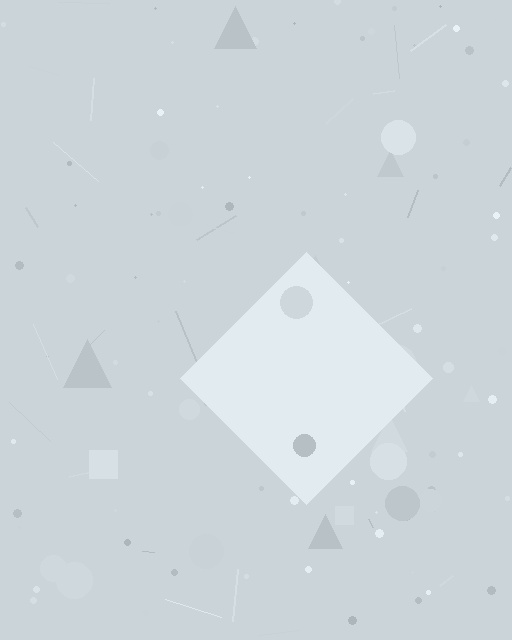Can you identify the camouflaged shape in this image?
The camouflaged shape is a diamond.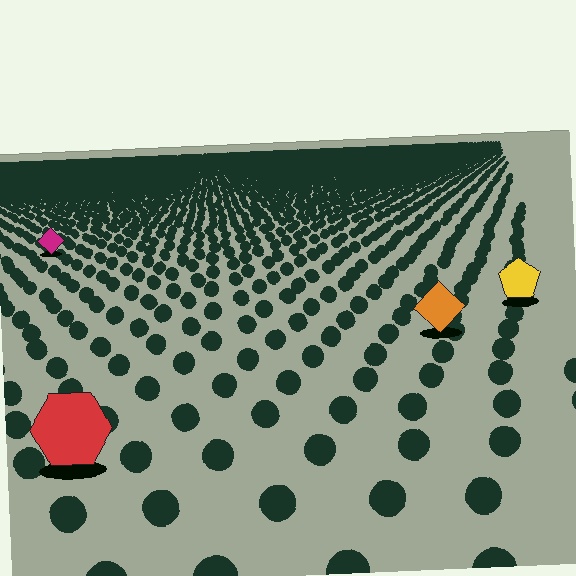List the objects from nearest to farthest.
From nearest to farthest: the red hexagon, the orange diamond, the yellow pentagon, the magenta diamond.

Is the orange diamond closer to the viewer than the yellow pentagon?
Yes. The orange diamond is closer — you can tell from the texture gradient: the ground texture is coarser near it.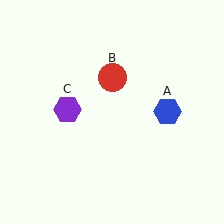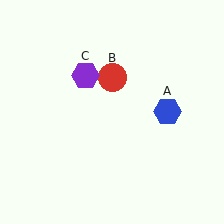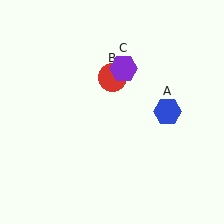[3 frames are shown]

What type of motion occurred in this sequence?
The purple hexagon (object C) rotated clockwise around the center of the scene.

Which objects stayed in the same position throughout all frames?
Blue hexagon (object A) and red circle (object B) remained stationary.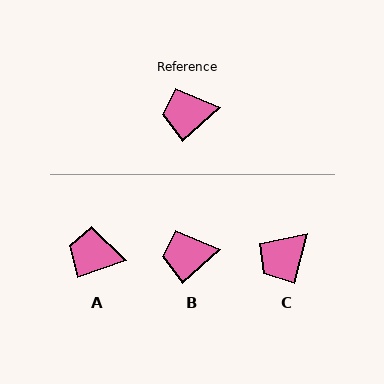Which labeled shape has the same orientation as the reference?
B.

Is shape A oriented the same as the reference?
No, it is off by about 22 degrees.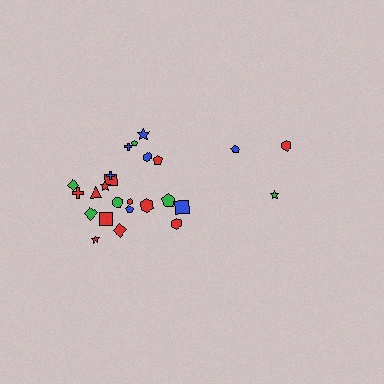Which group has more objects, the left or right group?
The left group.